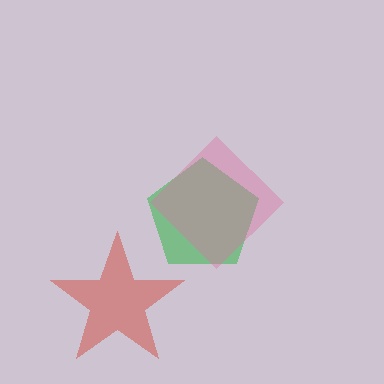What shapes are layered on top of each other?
The layered shapes are: a green pentagon, a red star, a pink diamond.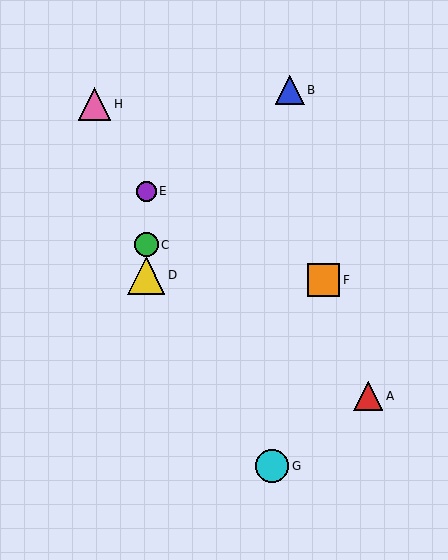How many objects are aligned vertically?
3 objects (C, D, E) are aligned vertically.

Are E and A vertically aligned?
No, E is at x≈146 and A is at x≈368.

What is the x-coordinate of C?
Object C is at x≈146.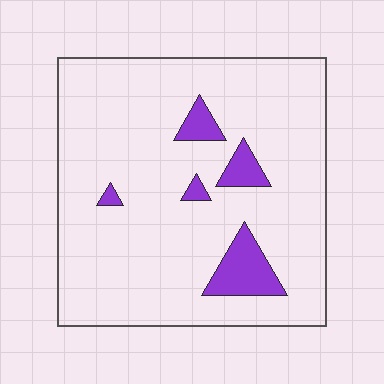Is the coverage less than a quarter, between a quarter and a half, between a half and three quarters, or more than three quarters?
Less than a quarter.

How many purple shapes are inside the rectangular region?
5.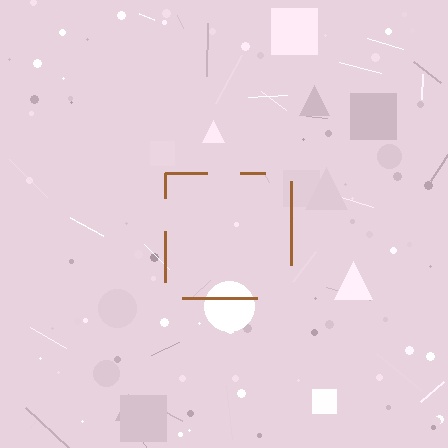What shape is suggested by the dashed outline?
The dashed outline suggests a square.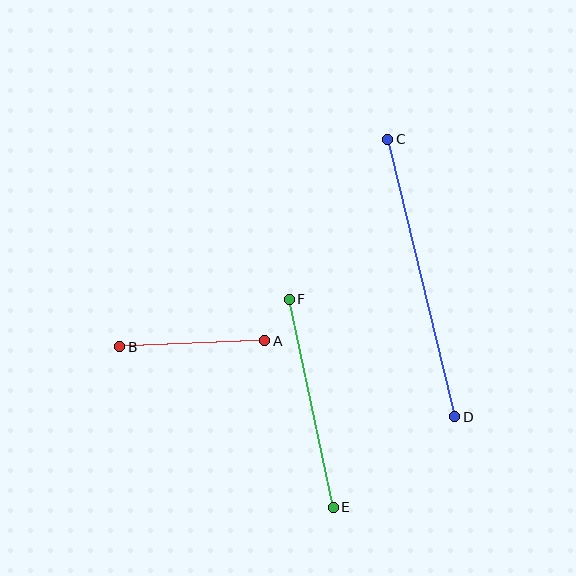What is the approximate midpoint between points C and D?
The midpoint is at approximately (421, 278) pixels.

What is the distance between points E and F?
The distance is approximately 212 pixels.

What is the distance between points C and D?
The distance is approximately 285 pixels.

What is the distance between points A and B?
The distance is approximately 145 pixels.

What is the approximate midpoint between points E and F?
The midpoint is at approximately (311, 403) pixels.